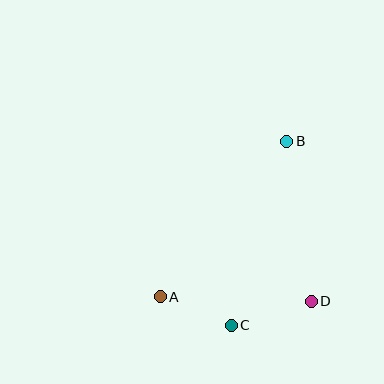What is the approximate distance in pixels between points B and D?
The distance between B and D is approximately 162 pixels.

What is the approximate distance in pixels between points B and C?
The distance between B and C is approximately 192 pixels.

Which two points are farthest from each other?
Points A and B are farthest from each other.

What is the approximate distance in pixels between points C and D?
The distance between C and D is approximately 83 pixels.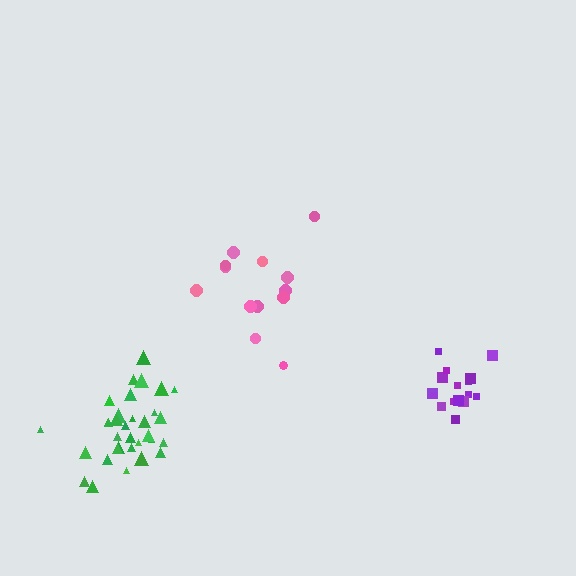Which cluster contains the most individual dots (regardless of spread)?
Green (33).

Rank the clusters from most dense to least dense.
green, purple, pink.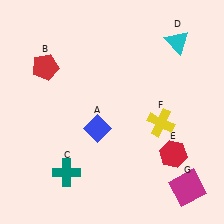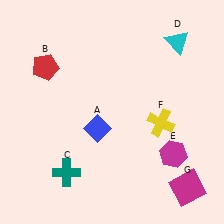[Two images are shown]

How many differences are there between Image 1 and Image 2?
There is 1 difference between the two images.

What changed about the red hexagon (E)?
In Image 1, E is red. In Image 2, it changed to magenta.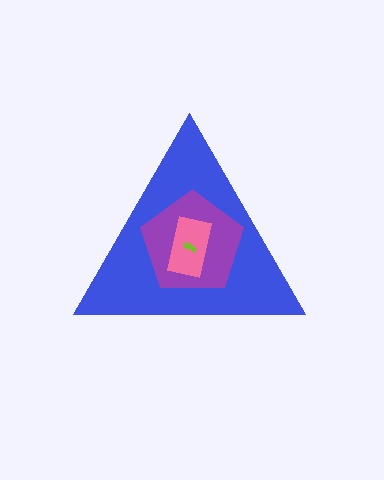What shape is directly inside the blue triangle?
The purple pentagon.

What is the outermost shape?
The blue triangle.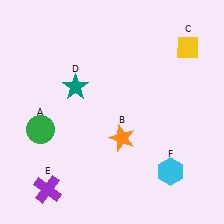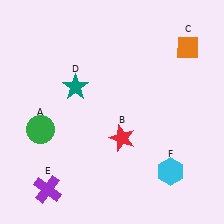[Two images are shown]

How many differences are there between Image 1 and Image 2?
There are 2 differences between the two images.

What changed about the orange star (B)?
In Image 1, B is orange. In Image 2, it changed to red.